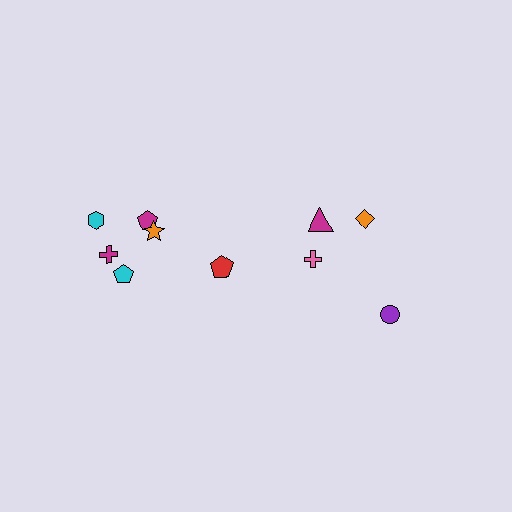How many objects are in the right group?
There are 4 objects.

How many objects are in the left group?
There are 6 objects.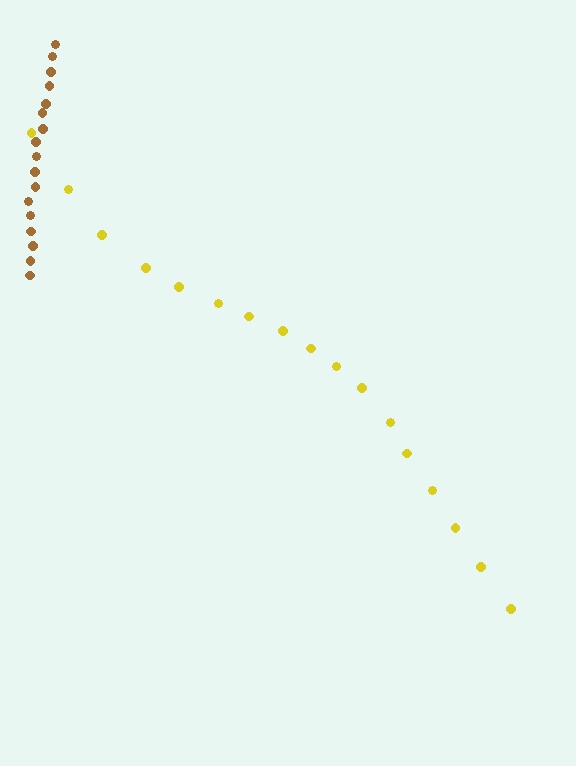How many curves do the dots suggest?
There are 2 distinct paths.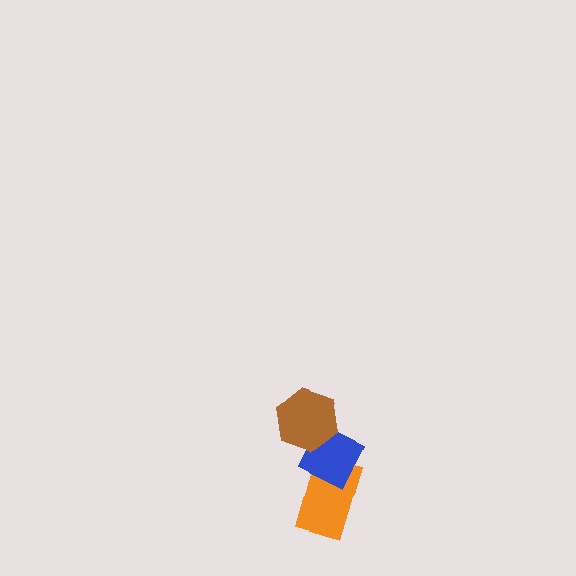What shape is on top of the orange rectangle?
The blue diamond is on top of the orange rectangle.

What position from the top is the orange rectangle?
The orange rectangle is 3rd from the top.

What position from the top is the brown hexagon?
The brown hexagon is 1st from the top.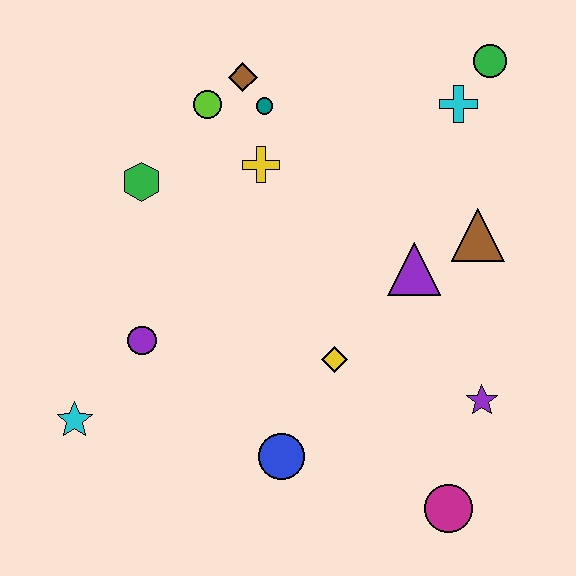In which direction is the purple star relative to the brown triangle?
The purple star is below the brown triangle.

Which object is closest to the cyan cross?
The green circle is closest to the cyan cross.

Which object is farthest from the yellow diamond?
The green circle is farthest from the yellow diamond.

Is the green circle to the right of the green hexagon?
Yes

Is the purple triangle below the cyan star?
No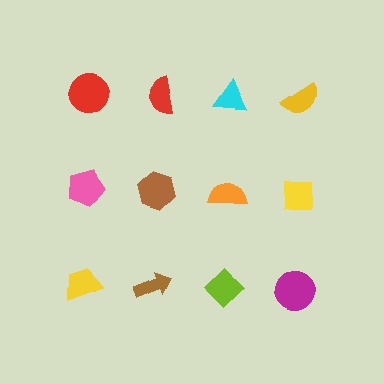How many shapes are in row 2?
4 shapes.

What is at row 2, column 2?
A brown hexagon.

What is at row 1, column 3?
A cyan triangle.